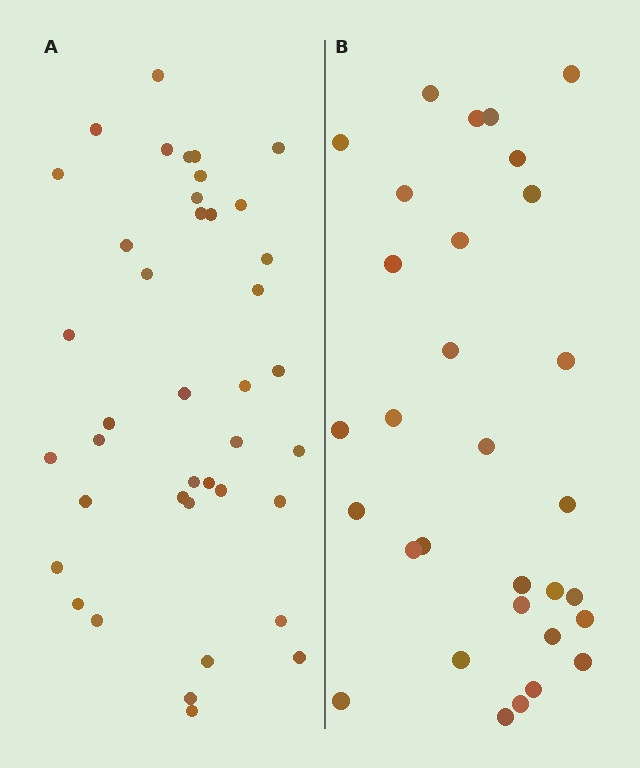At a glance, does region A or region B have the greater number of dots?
Region A (the left region) has more dots.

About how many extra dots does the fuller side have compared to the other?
Region A has roughly 8 or so more dots than region B.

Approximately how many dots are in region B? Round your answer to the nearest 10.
About 30 dots. (The exact count is 31, which rounds to 30.)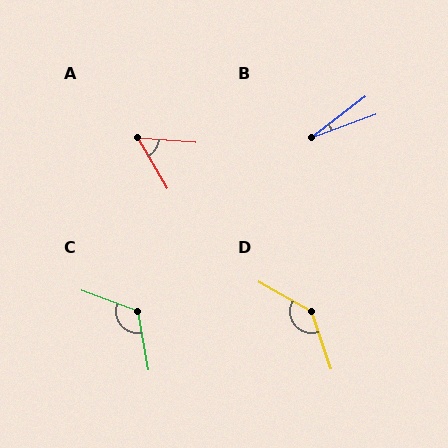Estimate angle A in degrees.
Approximately 56 degrees.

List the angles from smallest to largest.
B (17°), A (56°), C (121°), D (139°).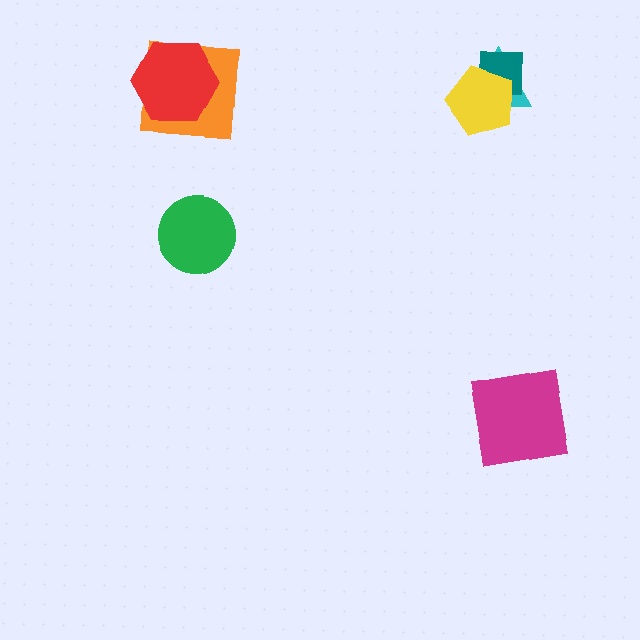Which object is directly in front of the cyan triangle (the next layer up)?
The teal square is directly in front of the cyan triangle.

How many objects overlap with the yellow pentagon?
2 objects overlap with the yellow pentagon.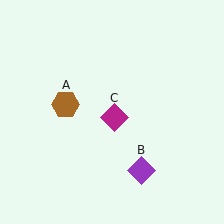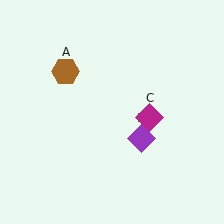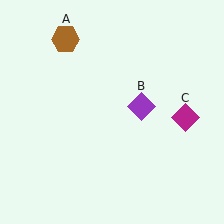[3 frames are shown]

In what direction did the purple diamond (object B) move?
The purple diamond (object B) moved up.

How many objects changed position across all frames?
3 objects changed position: brown hexagon (object A), purple diamond (object B), magenta diamond (object C).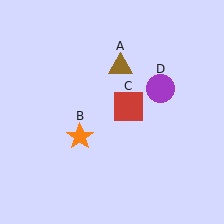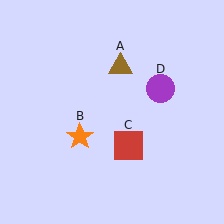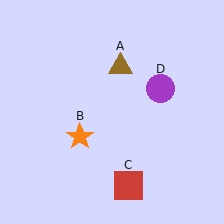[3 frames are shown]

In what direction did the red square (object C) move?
The red square (object C) moved down.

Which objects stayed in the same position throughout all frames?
Brown triangle (object A) and orange star (object B) and purple circle (object D) remained stationary.